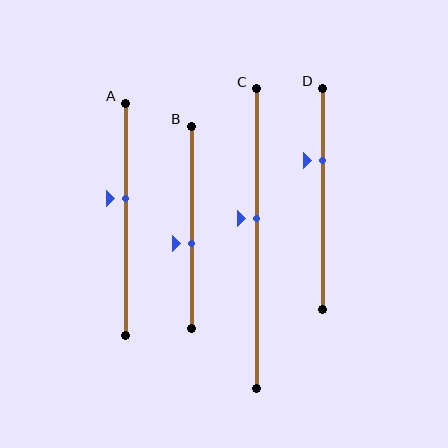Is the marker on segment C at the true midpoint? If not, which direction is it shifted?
No, the marker on segment C is shifted upward by about 7% of the segment length.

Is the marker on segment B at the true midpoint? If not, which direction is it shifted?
No, the marker on segment B is shifted downward by about 8% of the segment length.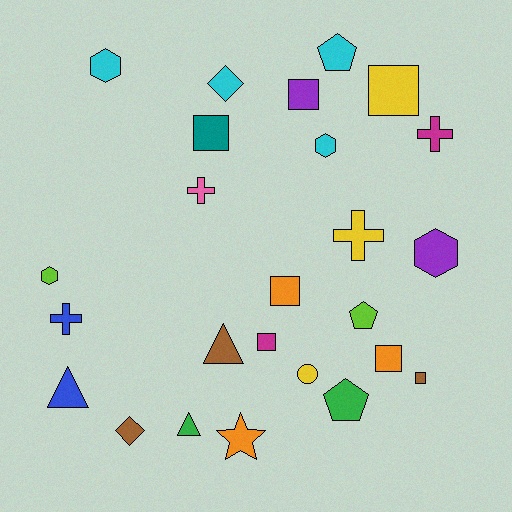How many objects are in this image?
There are 25 objects.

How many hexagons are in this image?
There are 4 hexagons.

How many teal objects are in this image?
There is 1 teal object.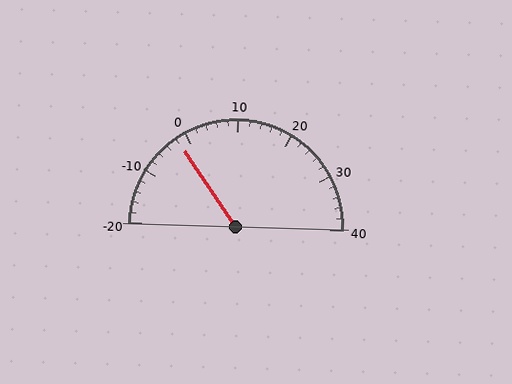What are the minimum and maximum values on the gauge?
The gauge ranges from -20 to 40.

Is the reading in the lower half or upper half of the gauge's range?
The reading is in the lower half of the range (-20 to 40).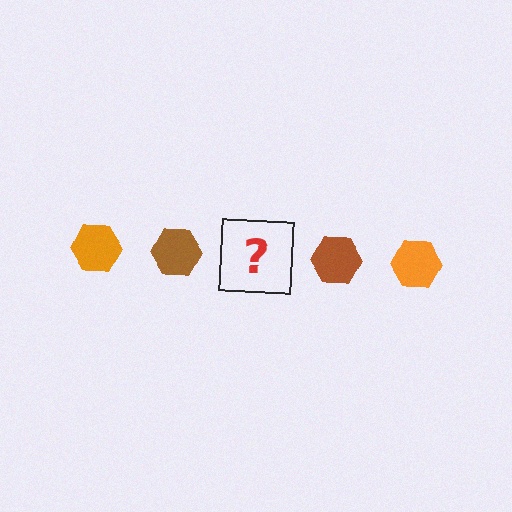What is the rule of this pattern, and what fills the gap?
The rule is that the pattern cycles through orange, brown hexagons. The gap should be filled with an orange hexagon.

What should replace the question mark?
The question mark should be replaced with an orange hexagon.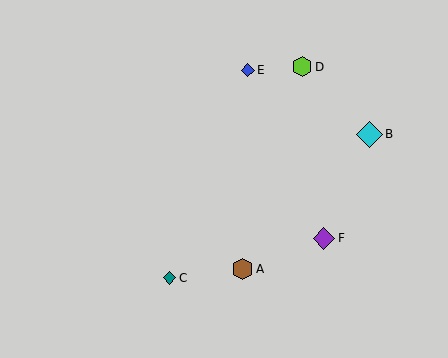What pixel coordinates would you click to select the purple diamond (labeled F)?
Click at (324, 238) to select the purple diamond F.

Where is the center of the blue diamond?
The center of the blue diamond is at (248, 70).